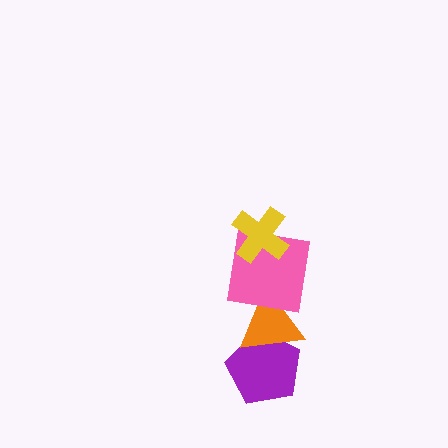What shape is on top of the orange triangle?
The pink square is on top of the orange triangle.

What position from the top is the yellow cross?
The yellow cross is 1st from the top.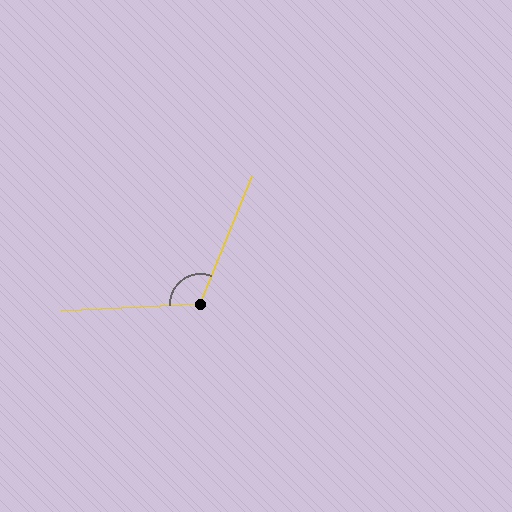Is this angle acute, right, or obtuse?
It is obtuse.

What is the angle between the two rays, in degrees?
Approximately 115 degrees.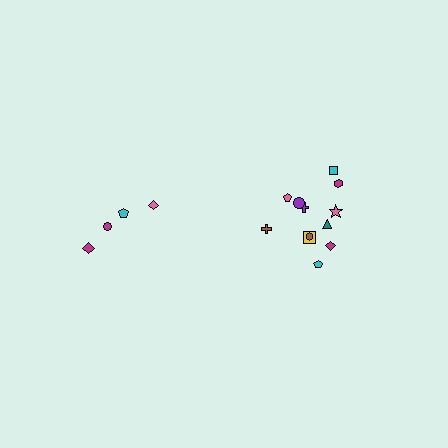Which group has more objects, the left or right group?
The right group.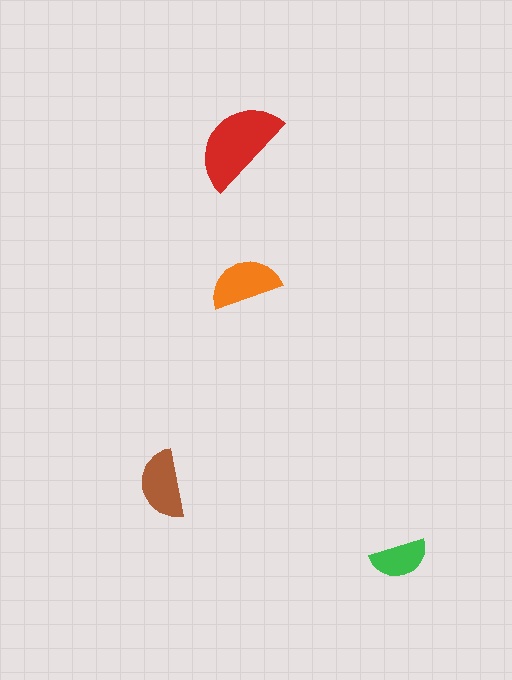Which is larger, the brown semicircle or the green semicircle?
The brown one.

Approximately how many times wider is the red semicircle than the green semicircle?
About 1.5 times wider.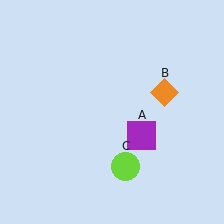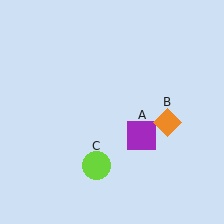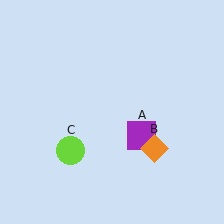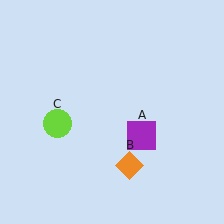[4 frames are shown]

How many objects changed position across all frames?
2 objects changed position: orange diamond (object B), lime circle (object C).